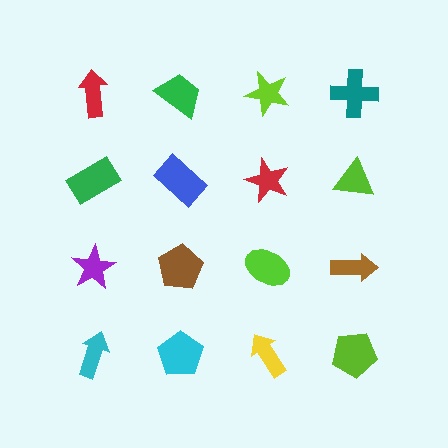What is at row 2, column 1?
A green rectangle.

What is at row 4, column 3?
A yellow arrow.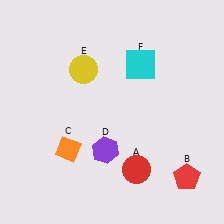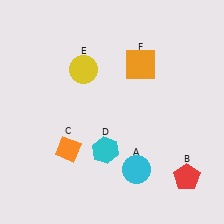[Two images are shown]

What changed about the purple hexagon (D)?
In Image 1, D is purple. In Image 2, it changed to cyan.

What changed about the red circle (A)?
In Image 1, A is red. In Image 2, it changed to cyan.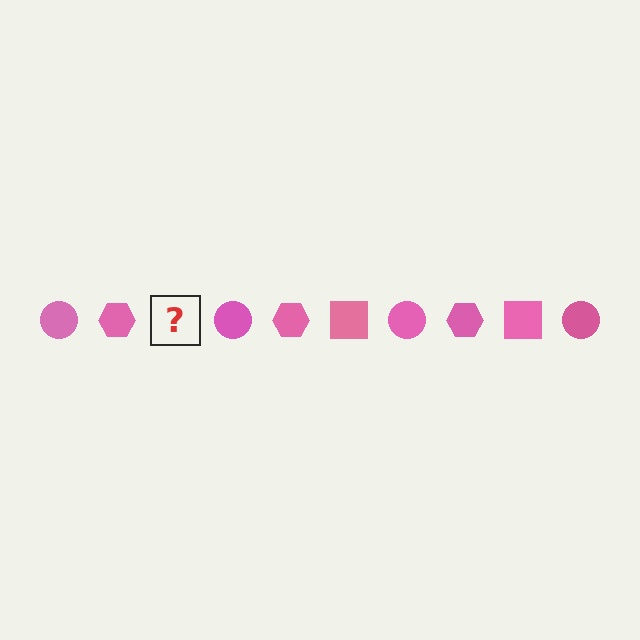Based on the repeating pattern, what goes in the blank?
The blank should be a pink square.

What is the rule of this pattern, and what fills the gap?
The rule is that the pattern cycles through circle, hexagon, square shapes in pink. The gap should be filled with a pink square.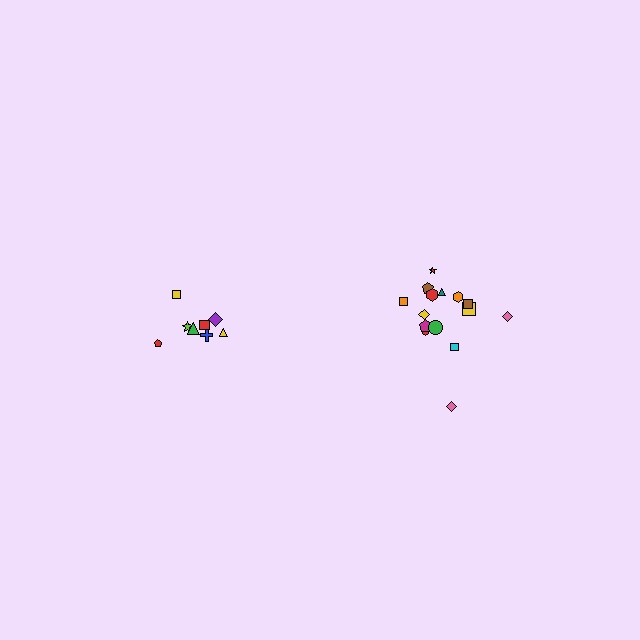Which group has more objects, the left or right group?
The right group.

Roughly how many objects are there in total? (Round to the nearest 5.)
Roughly 25 objects in total.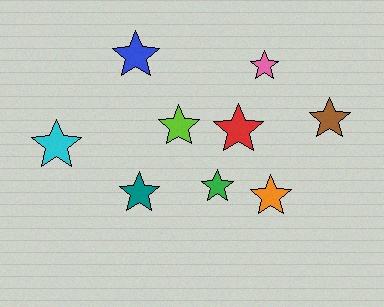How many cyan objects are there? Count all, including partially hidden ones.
There is 1 cyan object.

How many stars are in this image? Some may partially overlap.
There are 9 stars.